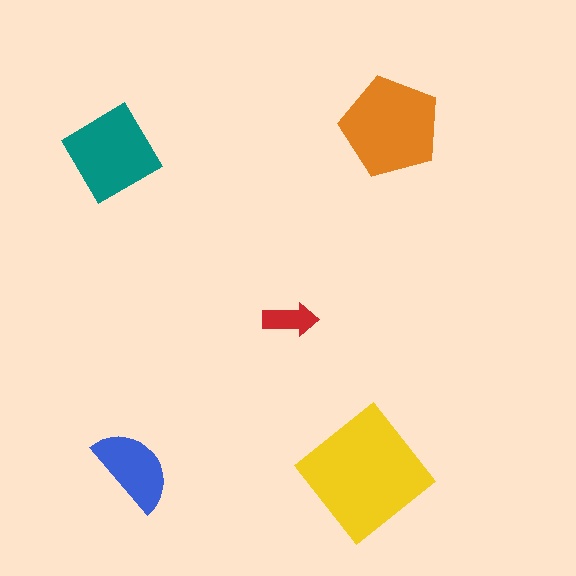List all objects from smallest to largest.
The red arrow, the blue semicircle, the teal diamond, the orange pentagon, the yellow diamond.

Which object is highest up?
The orange pentagon is topmost.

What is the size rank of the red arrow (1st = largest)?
5th.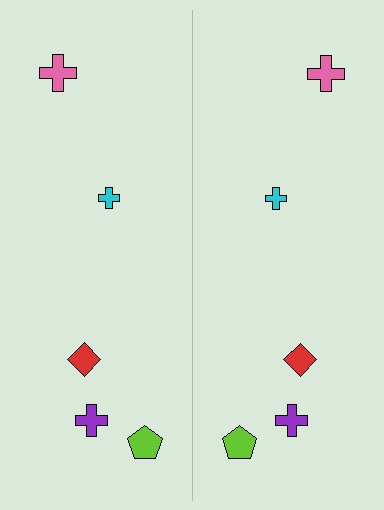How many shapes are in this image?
There are 10 shapes in this image.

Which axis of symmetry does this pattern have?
The pattern has a vertical axis of symmetry running through the center of the image.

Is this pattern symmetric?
Yes, this pattern has bilateral (reflection) symmetry.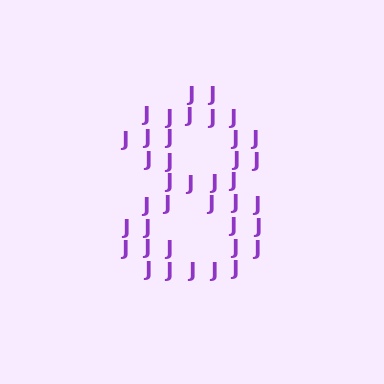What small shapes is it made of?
It is made of small letter J's.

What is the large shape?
The large shape is the digit 8.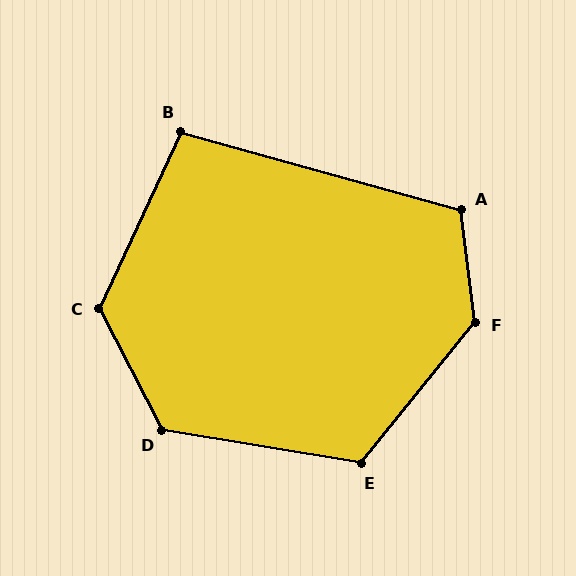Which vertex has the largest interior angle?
F, at approximately 134 degrees.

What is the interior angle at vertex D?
Approximately 127 degrees (obtuse).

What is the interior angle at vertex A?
Approximately 113 degrees (obtuse).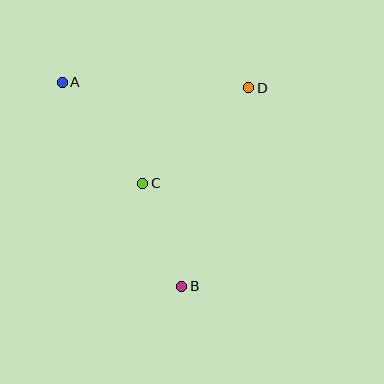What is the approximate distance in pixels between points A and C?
The distance between A and C is approximately 129 pixels.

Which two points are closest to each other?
Points B and C are closest to each other.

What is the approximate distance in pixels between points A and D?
The distance between A and D is approximately 186 pixels.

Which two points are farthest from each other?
Points A and B are farthest from each other.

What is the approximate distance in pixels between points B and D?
The distance between B and D is approximately 209 pixels.